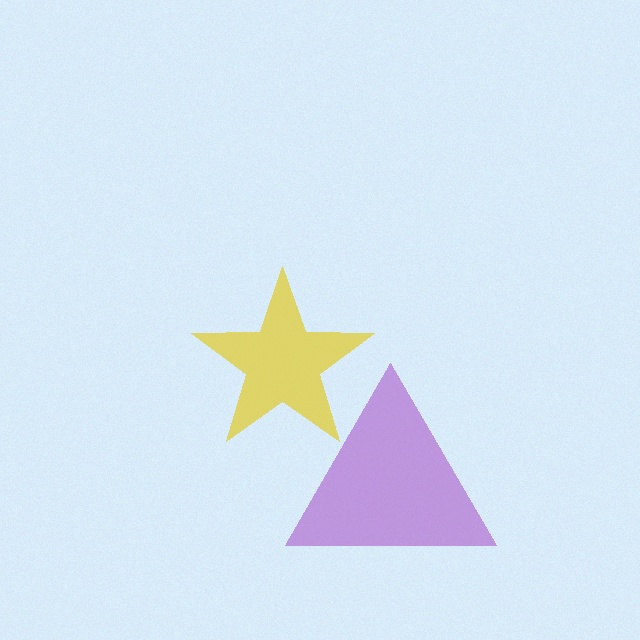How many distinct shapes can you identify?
There are 2 distinct shapes: a purple triangle, a yellow star.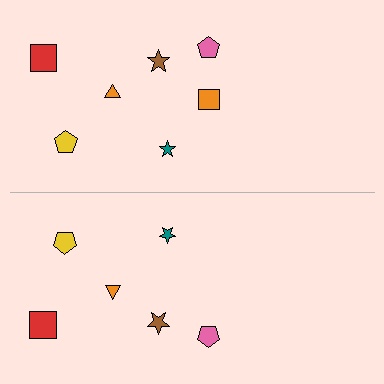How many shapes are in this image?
There are 13 shapes in this image.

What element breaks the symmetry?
A orange square is missing from the bottom side.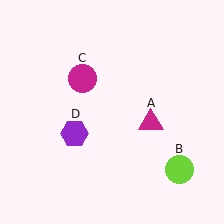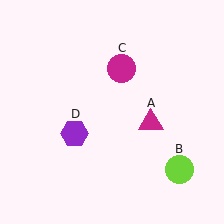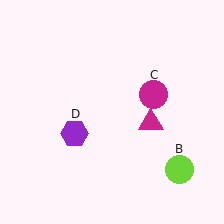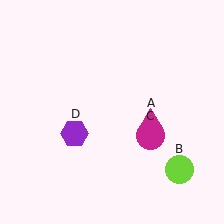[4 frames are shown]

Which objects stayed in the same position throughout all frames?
Magenta triangle (object A) and lime circle (object B) and purple hexagon (object D) remained stationary.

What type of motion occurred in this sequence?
The magenta circle (object C) rotated clockwise around the center of the scene.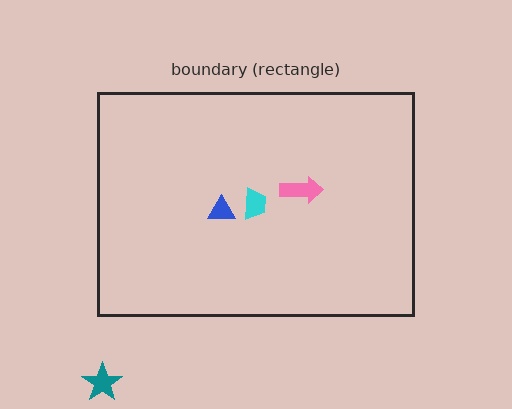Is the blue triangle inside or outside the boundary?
Inside.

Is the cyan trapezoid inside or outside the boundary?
Inside.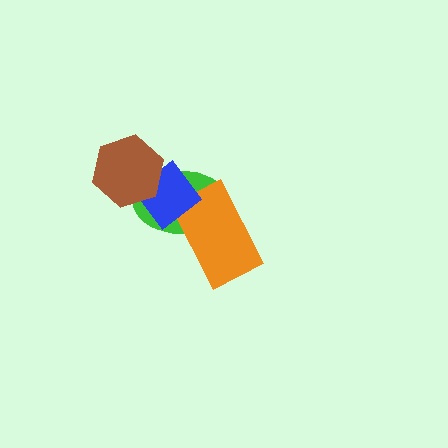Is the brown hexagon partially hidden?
No, no other shape covers it.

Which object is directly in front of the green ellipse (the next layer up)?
The orange rectangle is directly in front of the green ellipse.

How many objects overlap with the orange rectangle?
2 objects overlap with the orange rectangle.